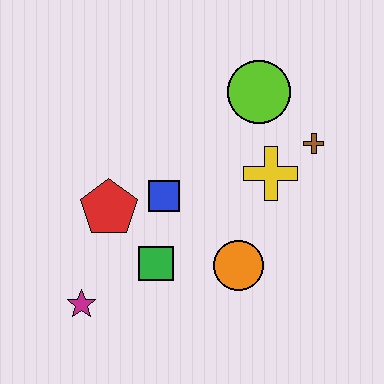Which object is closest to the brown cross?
The yellow cross is closest to the brown cross.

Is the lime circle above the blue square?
Yes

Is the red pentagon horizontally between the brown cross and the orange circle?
No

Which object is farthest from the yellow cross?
The magenta star is farthest from the yellow cross.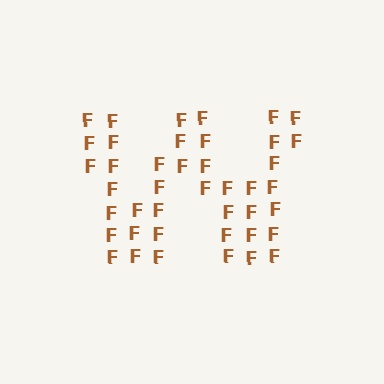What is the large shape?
The large shape is the letter W.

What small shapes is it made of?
It is made of small letter F's.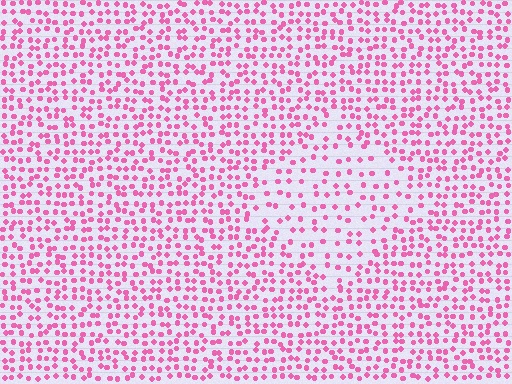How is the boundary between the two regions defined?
The boundary is defined by a change in element density (approximately 1.9x ratio). All elements are the same color, size, and shape.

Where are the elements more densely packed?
The elements are more densely packed outside the diamond boundary.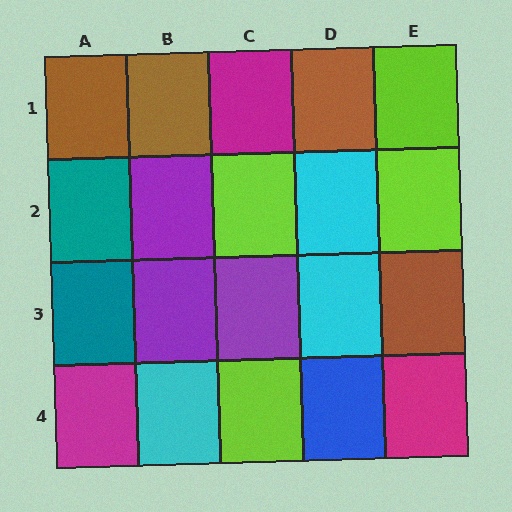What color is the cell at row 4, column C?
Lime.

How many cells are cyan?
3 cells are cyan.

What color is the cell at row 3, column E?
Brown.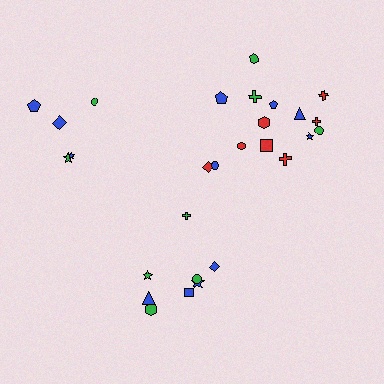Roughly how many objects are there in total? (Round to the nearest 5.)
Roughly 30 objects in total.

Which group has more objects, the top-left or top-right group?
The top-right group.